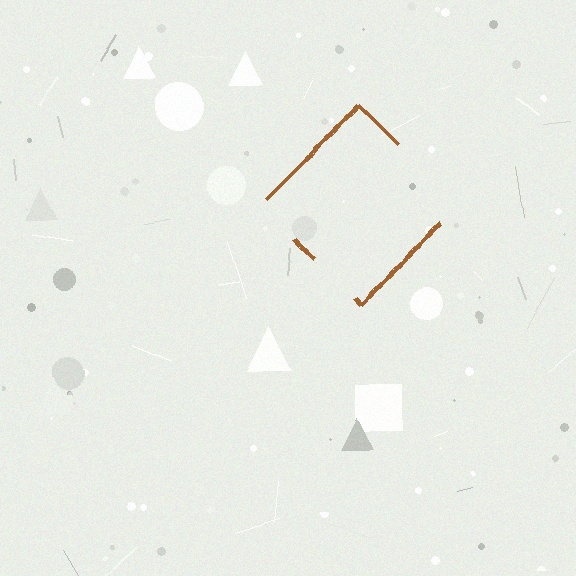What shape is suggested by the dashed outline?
The dashed outline suggests a diamond.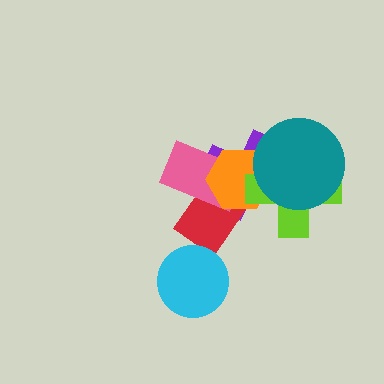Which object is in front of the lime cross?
The teal circle is in front of the lime cross.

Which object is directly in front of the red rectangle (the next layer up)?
The pink rectangle is directly in front of the red rectangle.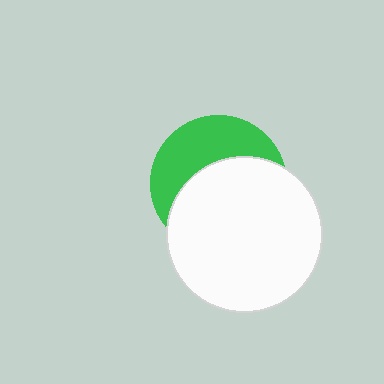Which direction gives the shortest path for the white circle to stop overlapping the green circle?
Moving down gives the shortest separation.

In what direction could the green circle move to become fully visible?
The green circle could move up. That would shift it out from behind the white circle entirely.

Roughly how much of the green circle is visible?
A small part of it is visible (roughly 41%).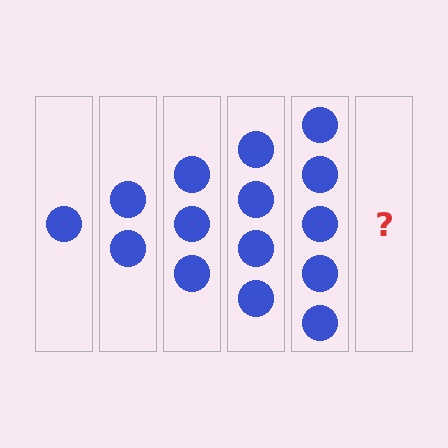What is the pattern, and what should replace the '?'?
The pattern is that each step adds one more circle. The '?' should be 6 circles.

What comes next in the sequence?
The next element should be 6 circles.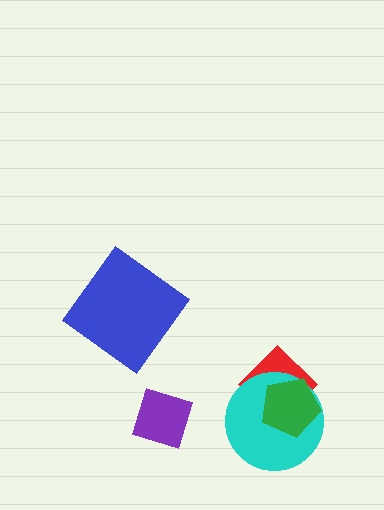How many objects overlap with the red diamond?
2 objects overlap with the red diamond.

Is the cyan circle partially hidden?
Yes, it is partially covered by another shape.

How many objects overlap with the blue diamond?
0 objects overlap with the blue diamond.